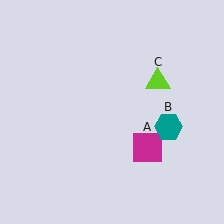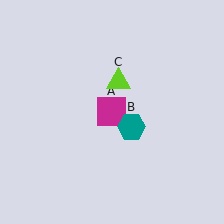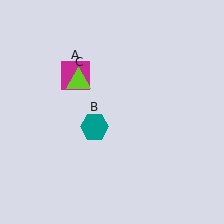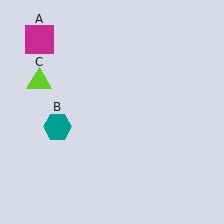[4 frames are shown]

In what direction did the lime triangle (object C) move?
The lime triangle (object C) moved left.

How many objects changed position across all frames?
3 objects changed position: magenta square (object A), teal hexagon (object B), lime triangle (object C).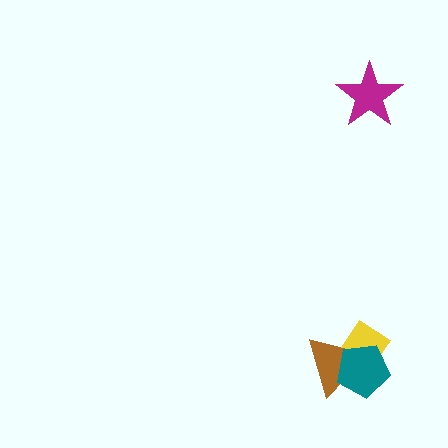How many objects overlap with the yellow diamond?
2 objects overlap with the yellow diamond.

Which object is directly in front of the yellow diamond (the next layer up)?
The brown triangle is directly in front of the yellow diamond.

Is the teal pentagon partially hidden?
No, no other shape covers it.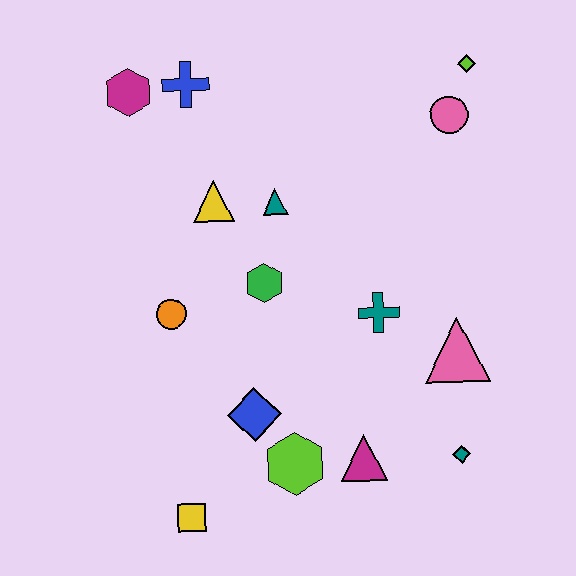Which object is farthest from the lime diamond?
The yellow square is farthest from the lime diamond.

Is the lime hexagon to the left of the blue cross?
No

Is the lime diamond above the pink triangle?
Yes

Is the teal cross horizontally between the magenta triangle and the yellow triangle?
No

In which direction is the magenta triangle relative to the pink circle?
The magenta triangle is below the pink circle.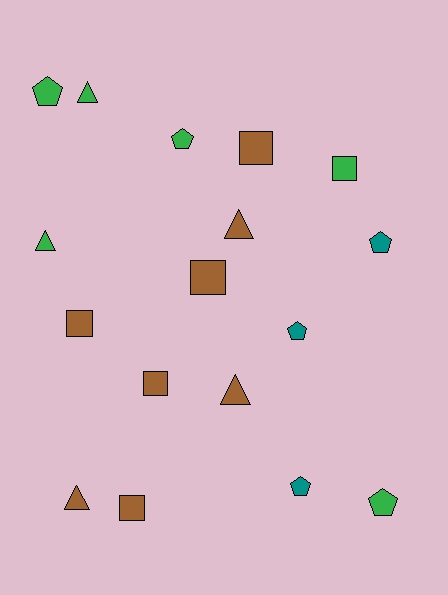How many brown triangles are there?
There are 3 brown triangles.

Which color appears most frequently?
Brown, with 8 objects.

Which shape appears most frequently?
Square, with 6 objects.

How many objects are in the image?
There are 17 objects.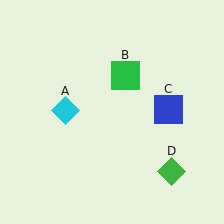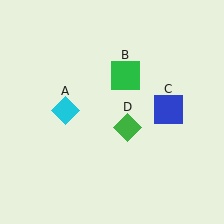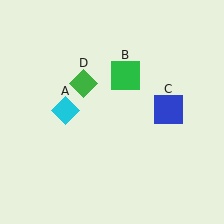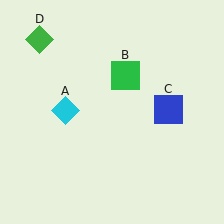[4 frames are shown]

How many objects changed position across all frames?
1 object changed position: green diamond (object D).